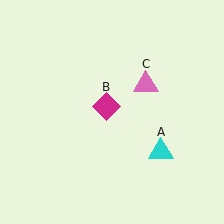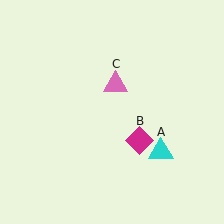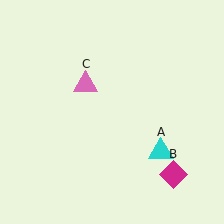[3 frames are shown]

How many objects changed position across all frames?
2 objects changed position: magenta diamond (object B), pink triangle (object C).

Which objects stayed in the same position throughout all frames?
Cyan triangle (object A) remained stationary.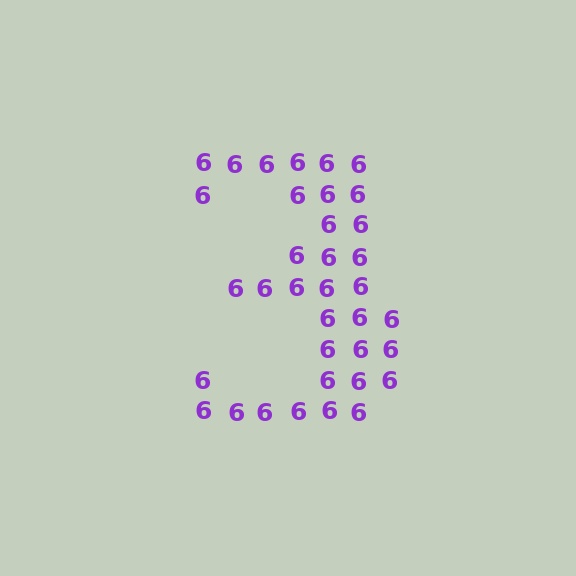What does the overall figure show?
The overall figure shows the digit 3.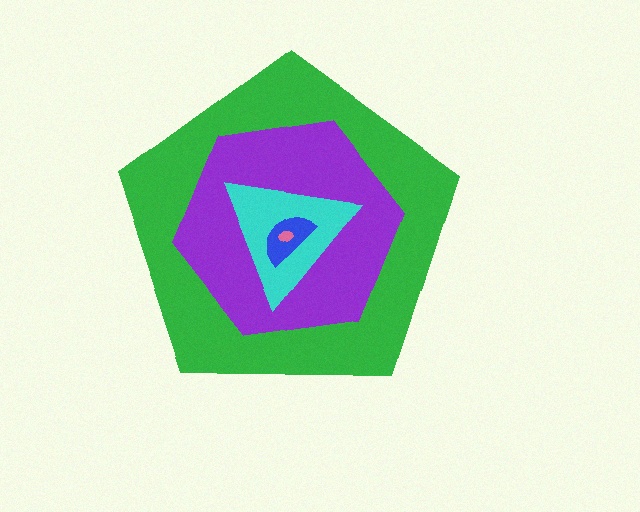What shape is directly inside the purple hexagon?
The cyan triangle.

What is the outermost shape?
The green pentagon.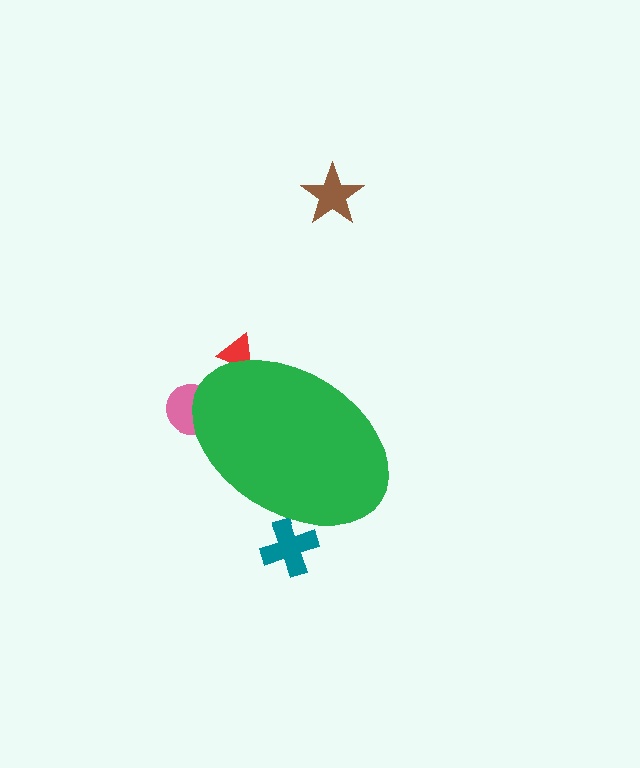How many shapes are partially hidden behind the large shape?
3 shapes are partially hidden.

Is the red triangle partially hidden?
Yes, the red triangle is partially hidden behind the green ellipse.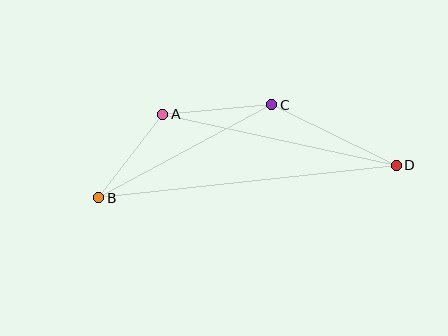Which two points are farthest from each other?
Points B and D are farthest from each other.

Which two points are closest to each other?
Points A and B are closest to each other.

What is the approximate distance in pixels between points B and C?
The distance between B and C is approximately 196 pixels.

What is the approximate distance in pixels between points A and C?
The distance between A and C is approximately 110 pixels.